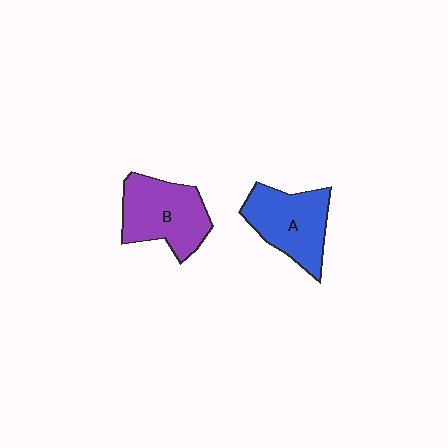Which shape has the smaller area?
Shape A (blue).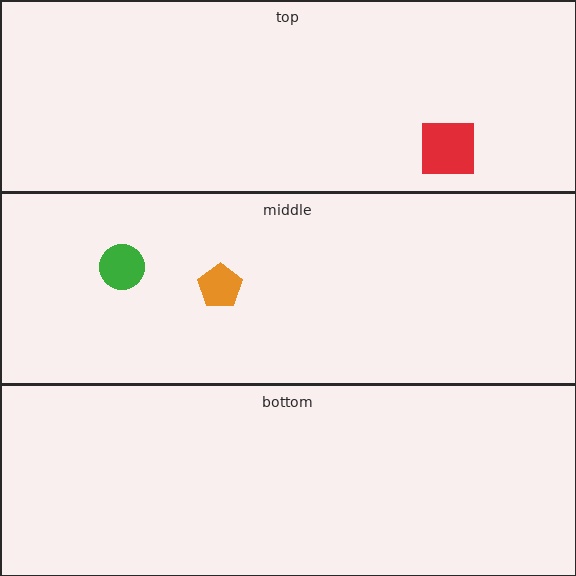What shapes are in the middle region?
The green circle, the orange pentagon.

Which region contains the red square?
The top region.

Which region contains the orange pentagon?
The middle region.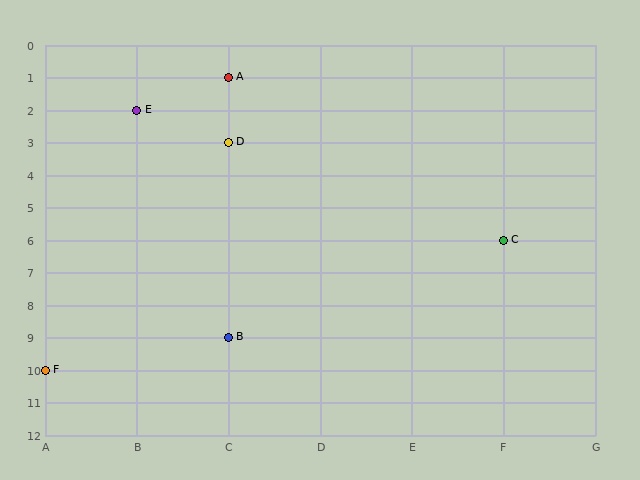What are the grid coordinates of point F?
Point F is at grid coordinates (A, 10).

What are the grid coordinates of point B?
Point B is at grid coordinates (C, 9).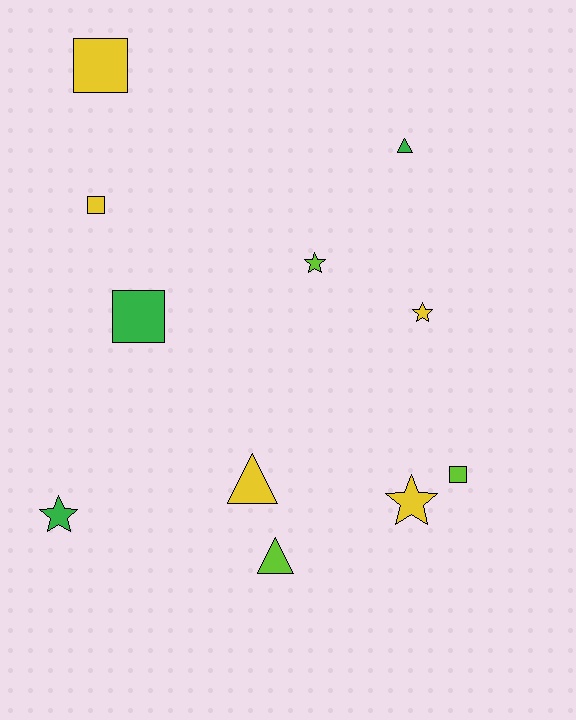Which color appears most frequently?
Yellow, with 5 objects.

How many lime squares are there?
There is 1 lime square.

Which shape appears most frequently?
Square, with 4 objects.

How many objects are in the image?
There are 11 objects.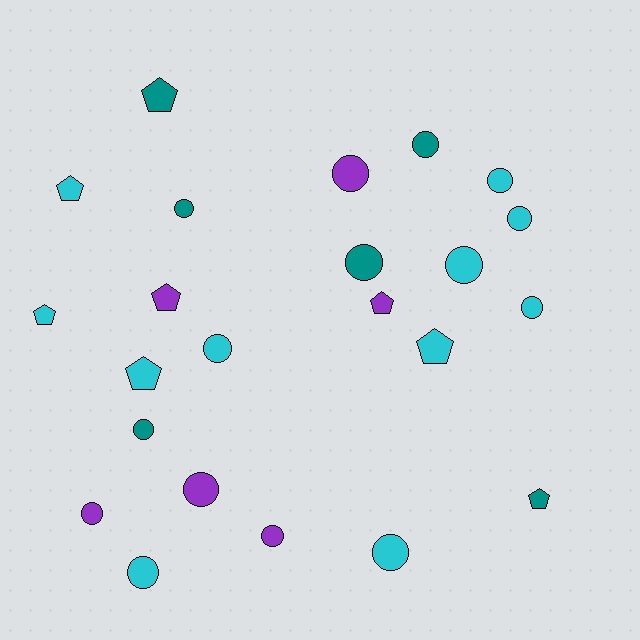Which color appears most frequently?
Cyan, with 11 objects.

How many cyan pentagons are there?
There are 4 cyan pentagons.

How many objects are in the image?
There are 23 objects.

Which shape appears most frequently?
Circle, with 15 objects.